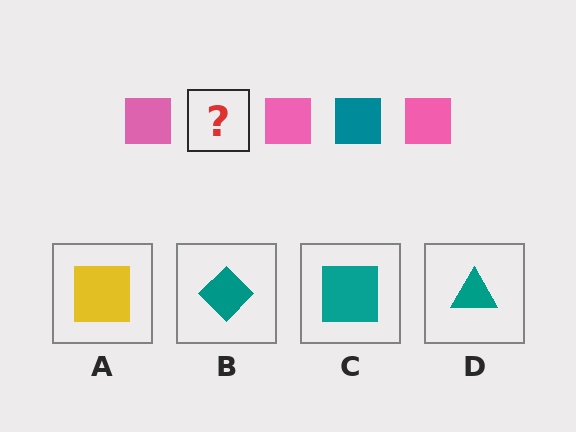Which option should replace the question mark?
Option C.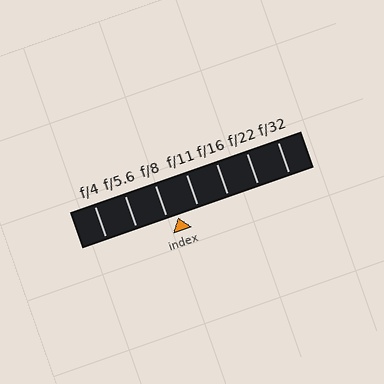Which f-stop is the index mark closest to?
The index mark is closest to f/8.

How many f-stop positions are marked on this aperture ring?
There are 7 f-stop positions marked.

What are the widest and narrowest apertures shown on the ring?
The widest aperture shown is f/4 and the narrowest is f/32.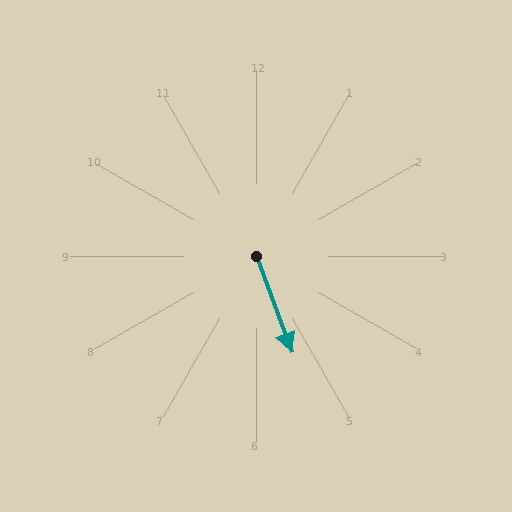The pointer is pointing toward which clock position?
Roughly 5 o'clock.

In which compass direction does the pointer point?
South.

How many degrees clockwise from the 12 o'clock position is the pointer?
Approximately 160 degrees.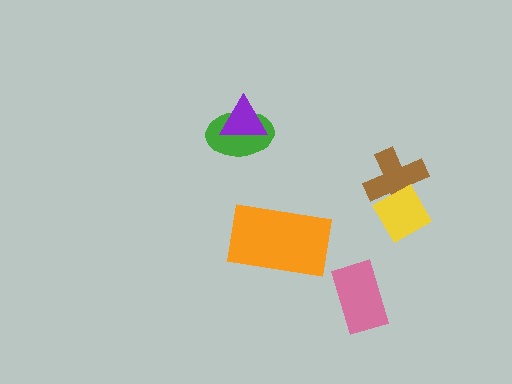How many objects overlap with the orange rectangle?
0 objects overlap with the orange rectangle.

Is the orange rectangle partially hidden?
No, no other shape covers it.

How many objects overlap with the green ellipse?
1 object overlaps with the green ellipse.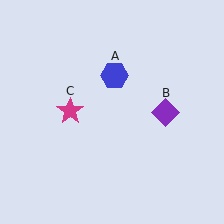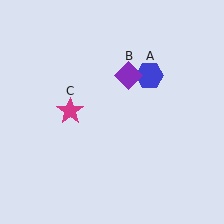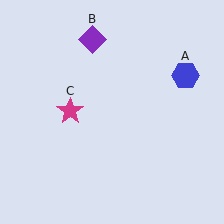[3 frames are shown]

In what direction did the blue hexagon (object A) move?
The blue hexagon (object A) moved right.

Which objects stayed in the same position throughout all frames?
Magenta star (object C) remained stationary.